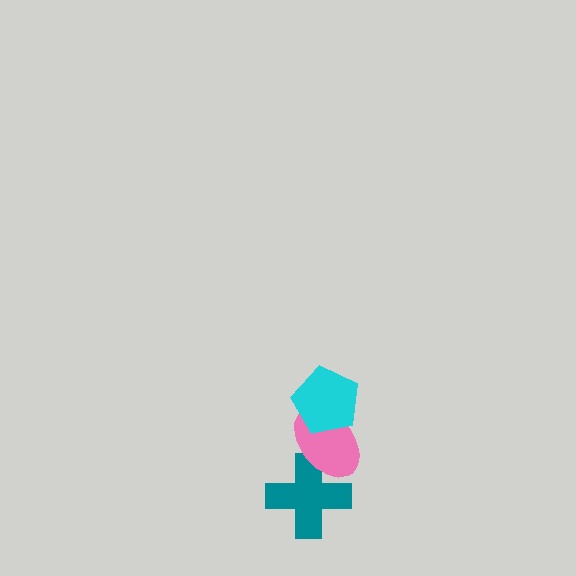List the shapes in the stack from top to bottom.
From top to bottom: the cyan pentagon, the pink ellipse, the teal cross.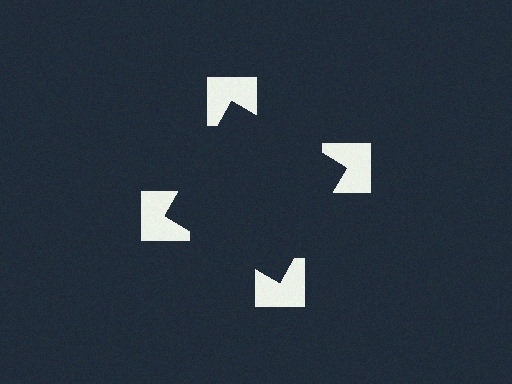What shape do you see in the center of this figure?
An illusory square — its edges are inferred from the aligned wedge cuts in the notched squares, not physically drawn.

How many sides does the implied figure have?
4 sides.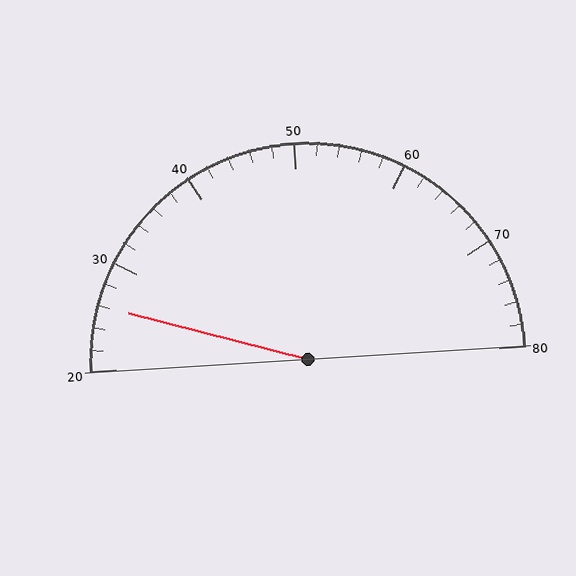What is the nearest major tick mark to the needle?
The nearest major tick mark is 30.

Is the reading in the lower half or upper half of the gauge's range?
The reading is in the lower half of the range (20 to 80).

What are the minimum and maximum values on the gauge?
The gauge ranges from 20 to 80.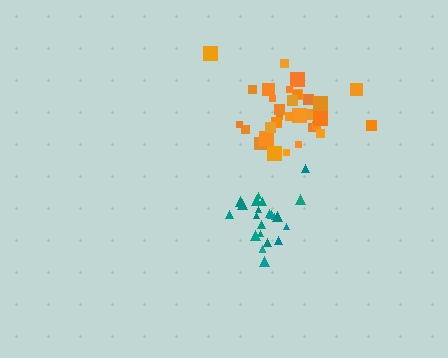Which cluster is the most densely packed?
Teal.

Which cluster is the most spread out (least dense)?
Orange.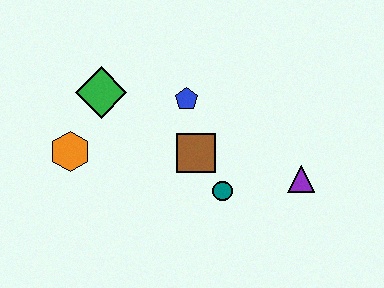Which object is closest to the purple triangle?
The teal circle is closest to the purple triangle.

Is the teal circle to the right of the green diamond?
Yes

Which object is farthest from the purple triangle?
The orange hexagon is farthest from the purple triangle.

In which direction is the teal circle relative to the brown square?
The teal circle is below the brown square.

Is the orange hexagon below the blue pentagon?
Yes